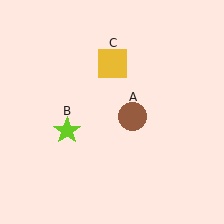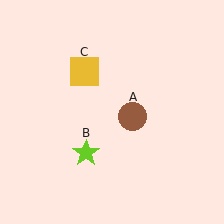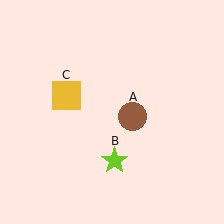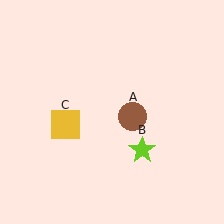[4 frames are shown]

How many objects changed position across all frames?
2 objects changed position: lime star (object B), yellow square (object C).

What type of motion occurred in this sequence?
The lime star (object B), yellow square (object C) rotated counterclockwise around the center of the scene.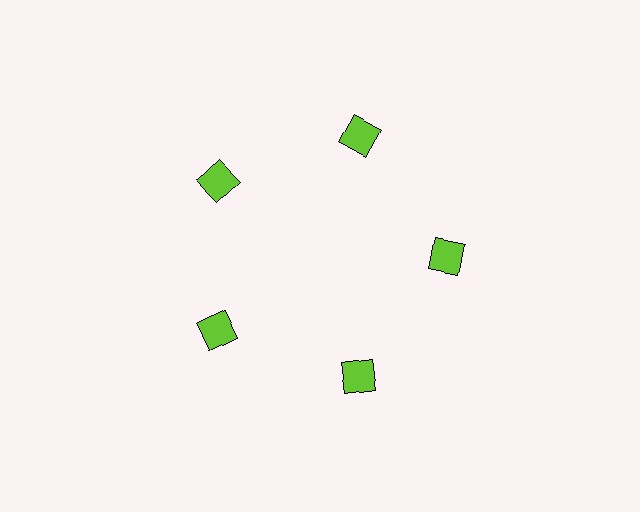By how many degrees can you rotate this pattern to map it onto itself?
The pattern maps onto itself every 72 degrees of rotation.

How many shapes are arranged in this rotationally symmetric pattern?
There are 5 shapes, arranged in 5 groups of 1.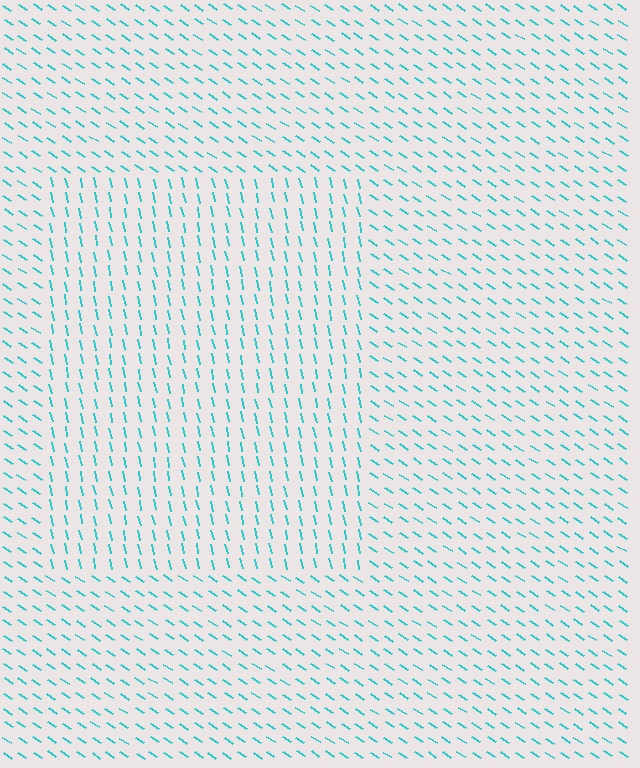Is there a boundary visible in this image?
Yes, there is a texture boundary formed by a change in line orientation.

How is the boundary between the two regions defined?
The boundary is defined purely by a change in line orientation (approximately 45 degrees difference). All lines are the same color and thickness.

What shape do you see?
I see a rectangle.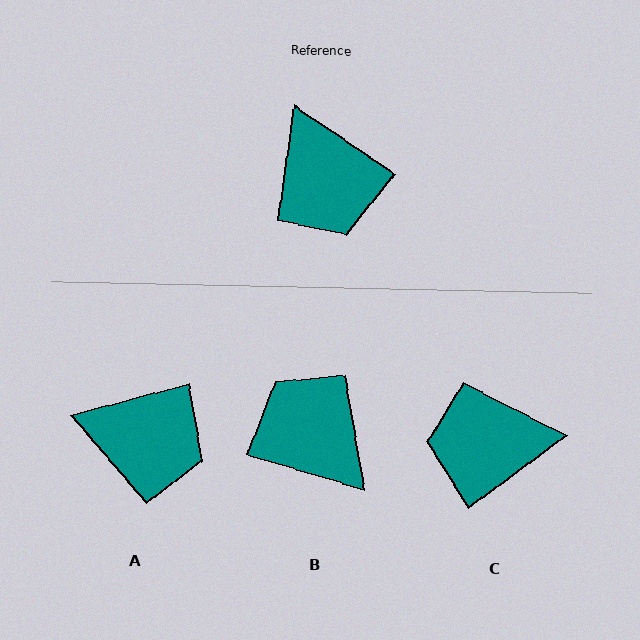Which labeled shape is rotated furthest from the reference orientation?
B, about 163 degrees away.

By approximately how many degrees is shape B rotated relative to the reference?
Approximately 163 degrees clockwise.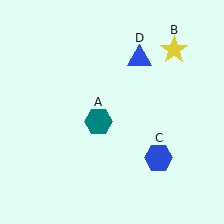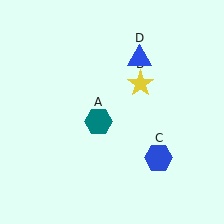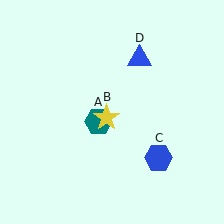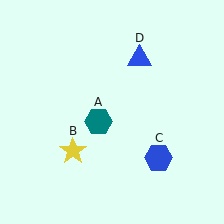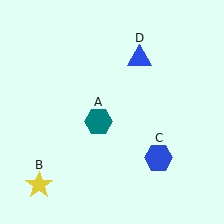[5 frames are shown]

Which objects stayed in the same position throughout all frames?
Teal hexagon (object A) and blue hexagon (object C) and blue triangle (object D) remained stationary.